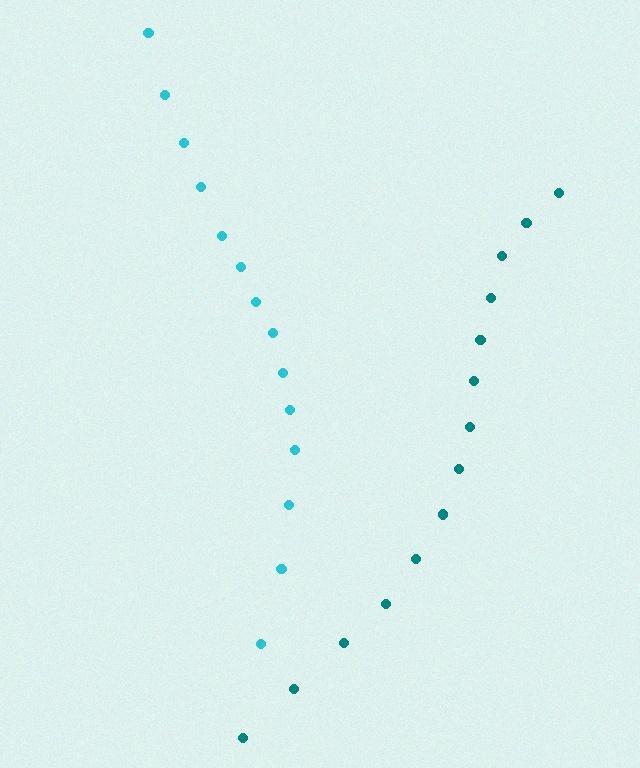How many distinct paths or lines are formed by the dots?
There are 2 distinct paths.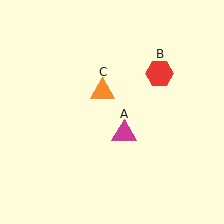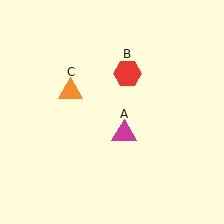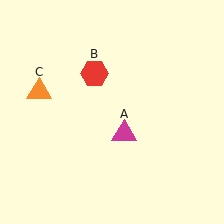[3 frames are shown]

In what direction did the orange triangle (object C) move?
The orange triangle (object C) moved left.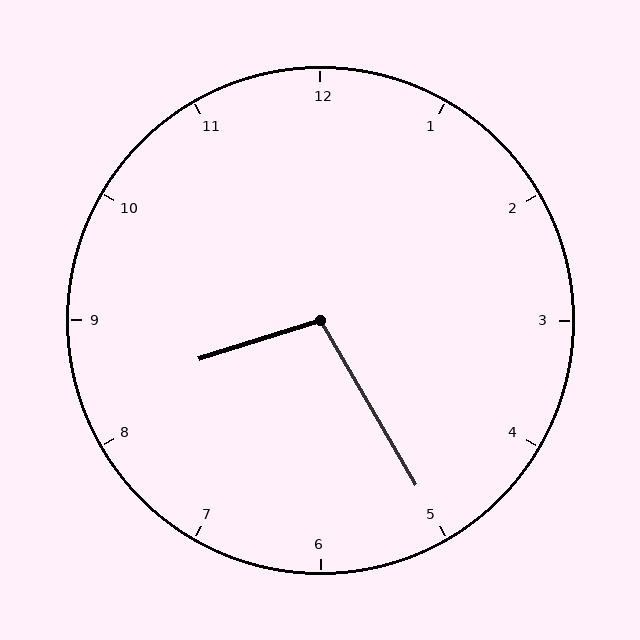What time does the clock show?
8:25.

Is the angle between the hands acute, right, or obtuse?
It is obtuse.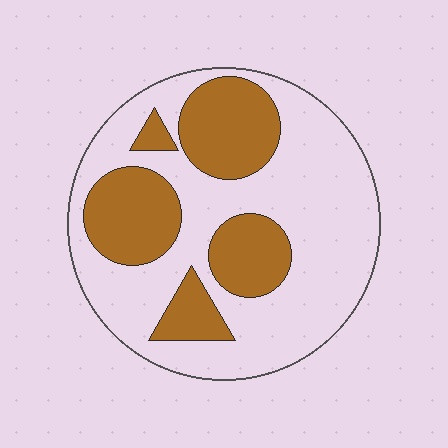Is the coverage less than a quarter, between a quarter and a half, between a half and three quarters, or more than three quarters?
Between a quarter and a half.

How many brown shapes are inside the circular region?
5.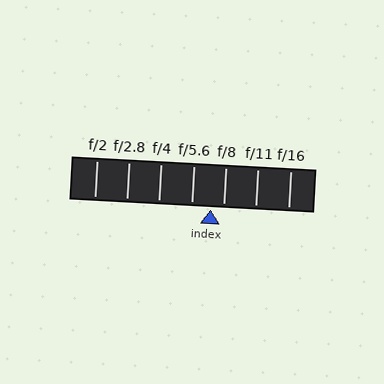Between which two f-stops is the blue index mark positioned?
The index mark is between f/5.6 and f/8.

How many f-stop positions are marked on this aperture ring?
There are 7 f-stop positions marked.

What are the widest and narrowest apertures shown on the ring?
The widest aperture shown is f/2 and the narrowest is f/16.